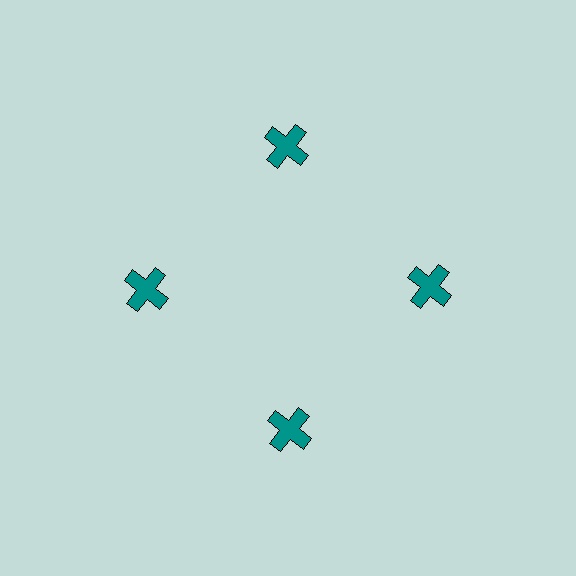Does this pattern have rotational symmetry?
Yes, this pattern has 4-fold rotational symmetry. It looks the same after rotating 90 degrees around the center.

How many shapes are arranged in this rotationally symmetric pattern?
There are 4 shapes, arranged in 4 groups of 1.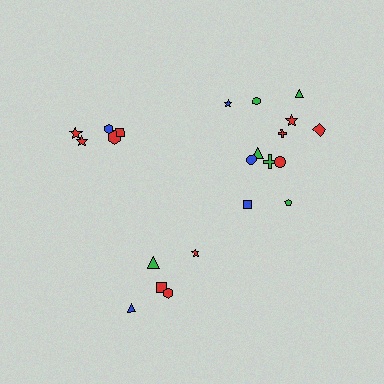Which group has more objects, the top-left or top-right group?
The top-right group.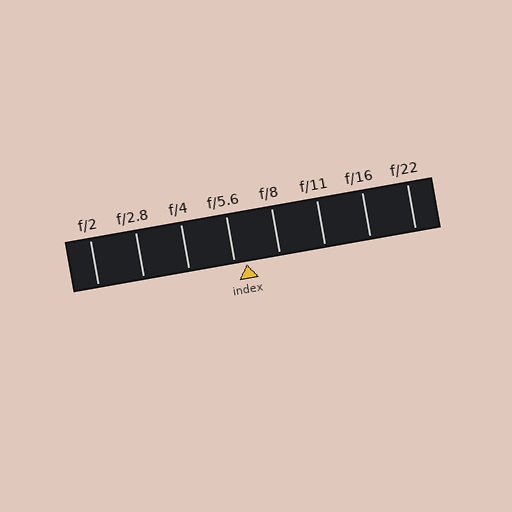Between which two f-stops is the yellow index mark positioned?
The index mark is between f/5.6 and f/8.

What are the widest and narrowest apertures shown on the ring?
The widest aperture shown is f/2 and the narrowest is f/22.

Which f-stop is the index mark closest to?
The index mark is closest to f/5.6.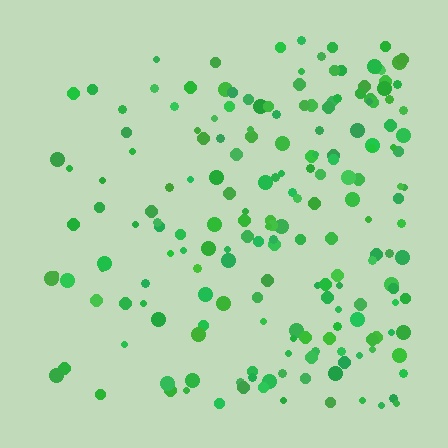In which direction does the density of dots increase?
From left to right, with the right side densest.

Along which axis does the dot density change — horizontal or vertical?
Horizontal.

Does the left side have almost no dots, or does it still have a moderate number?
Still a moderate number, just noticeably fewer than the right.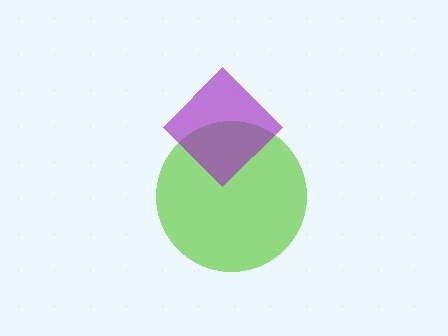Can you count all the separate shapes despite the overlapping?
Yes, there are 2 separate shapes.